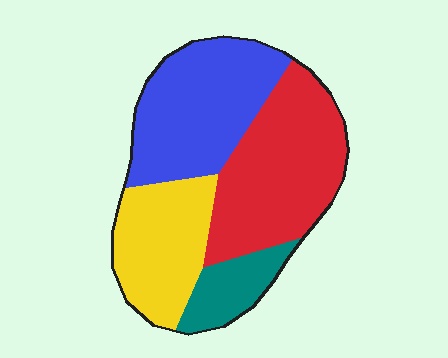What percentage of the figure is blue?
Blue takes up about one third (1/3) of the figure.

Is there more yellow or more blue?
Blue.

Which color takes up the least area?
Teal, at roughly 10%.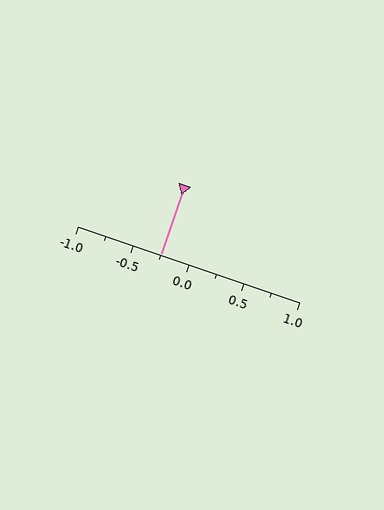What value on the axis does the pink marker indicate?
The marker indicates approximately -0.25.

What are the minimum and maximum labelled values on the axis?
The axis runs from -1.0 to 1.0.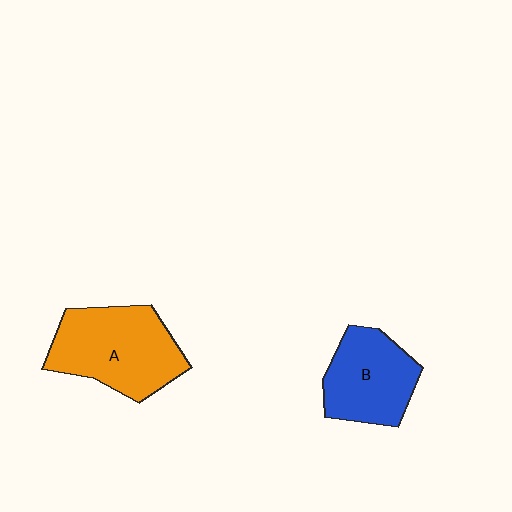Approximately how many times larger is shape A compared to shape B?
Approximately 1.3 times.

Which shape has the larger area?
Shape A (orange).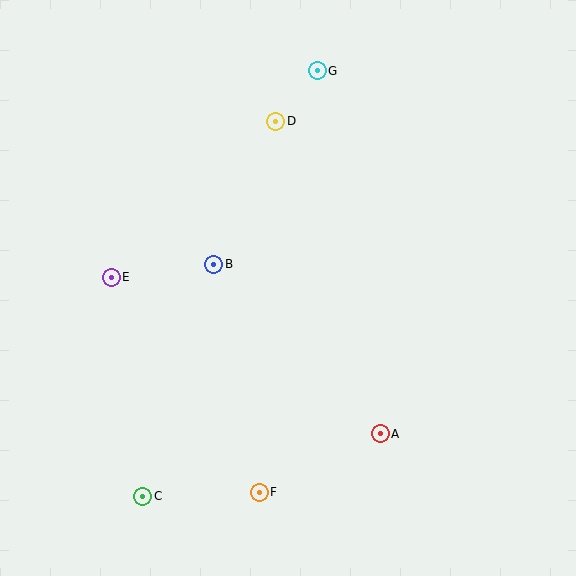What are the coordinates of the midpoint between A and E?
The midpoint between A and E is at (246, 355).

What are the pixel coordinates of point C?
Point C is at (143, 496).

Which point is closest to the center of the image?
Point B at (214, 264) is closest to the center.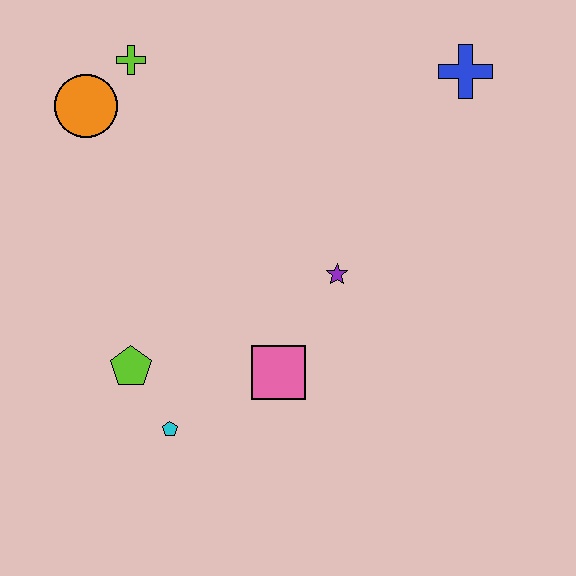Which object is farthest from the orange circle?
The blue cross is farthest from the orange circle.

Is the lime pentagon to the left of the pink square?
Yes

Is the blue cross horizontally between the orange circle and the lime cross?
No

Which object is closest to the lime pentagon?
The cyan pentagon is closest to the lime pentagon.